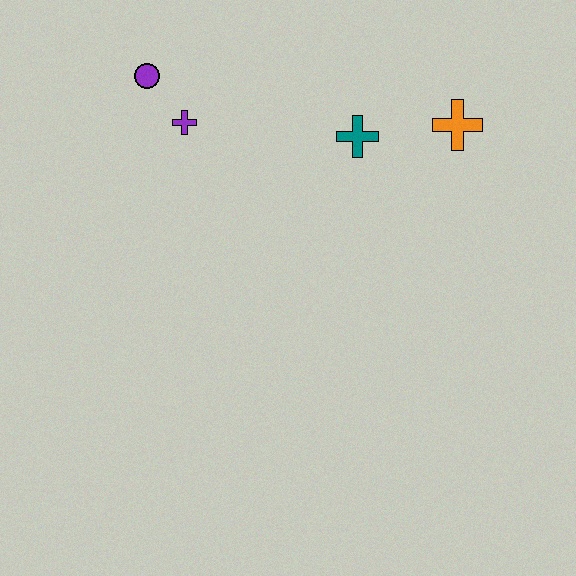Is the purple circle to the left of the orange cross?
Yes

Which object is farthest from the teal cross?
The purple circle is farthest from the teal cross.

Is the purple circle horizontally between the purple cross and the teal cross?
No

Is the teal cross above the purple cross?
No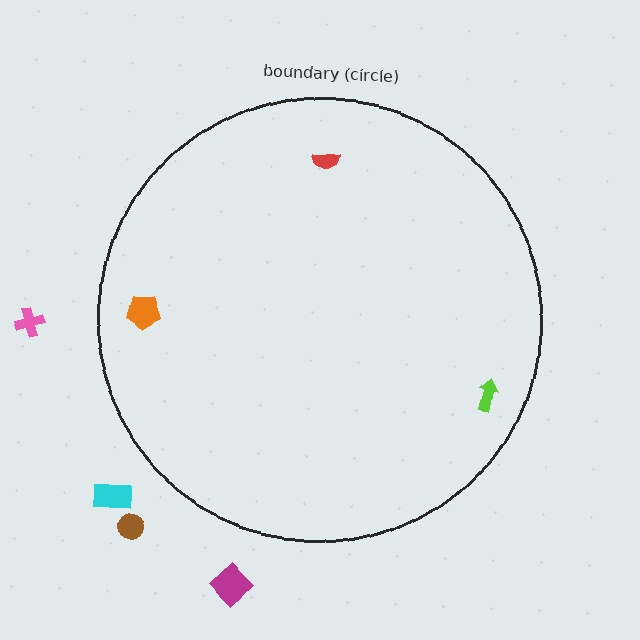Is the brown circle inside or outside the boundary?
Outside.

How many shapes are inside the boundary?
3 inside, 4 outside.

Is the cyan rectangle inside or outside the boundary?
Outside.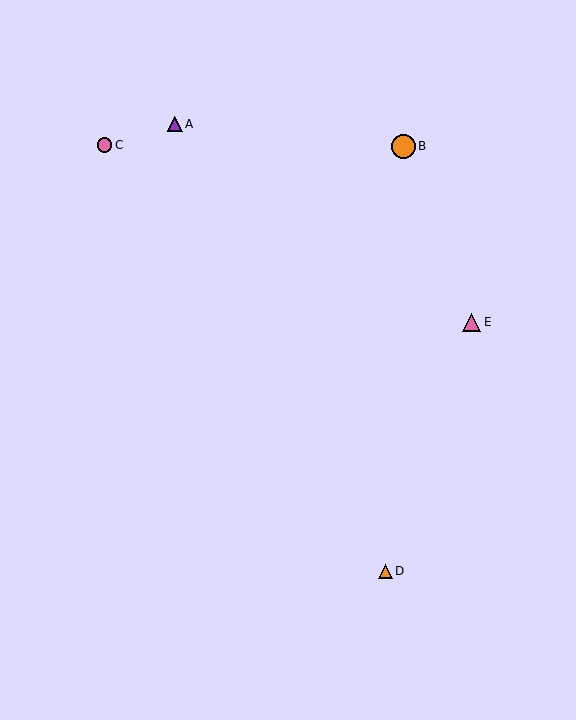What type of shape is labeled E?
Shape E is a pink triangle.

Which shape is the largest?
The orange circle (labeled B) is the largest.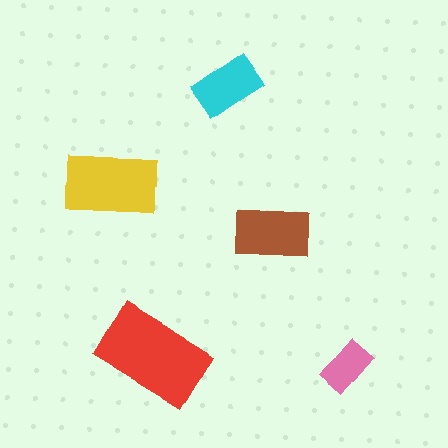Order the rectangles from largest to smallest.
the red one, the yellow one, the brown one, the cyan one, the pink one.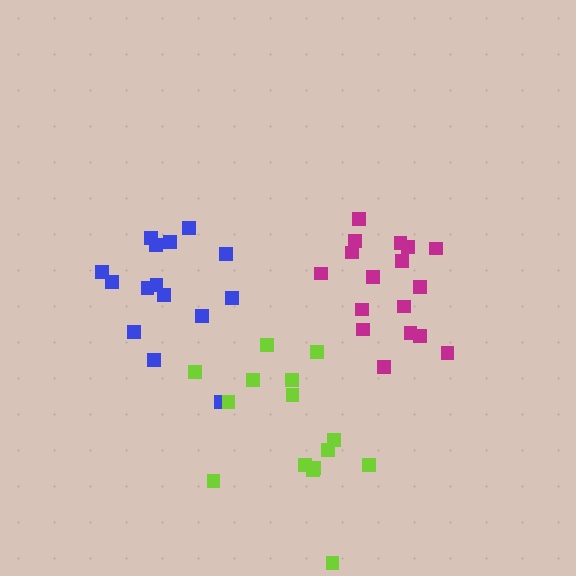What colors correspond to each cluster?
The clusters are colored: magenta, blue, lime.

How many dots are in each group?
Group 1: 17 dots, Group 2: 15 dots, Group 3: 15 dots (47 total).